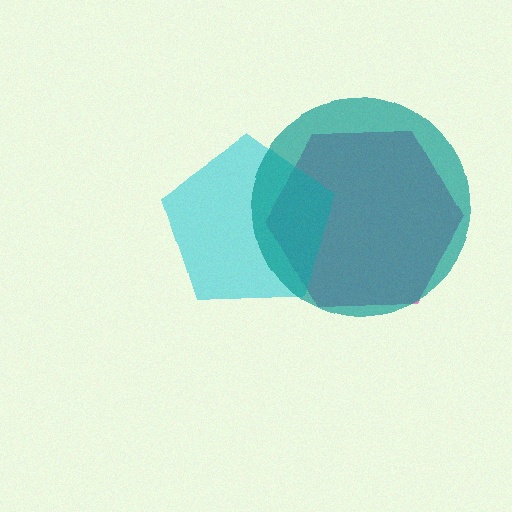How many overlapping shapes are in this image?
There are 3 overlapping shapes in the image.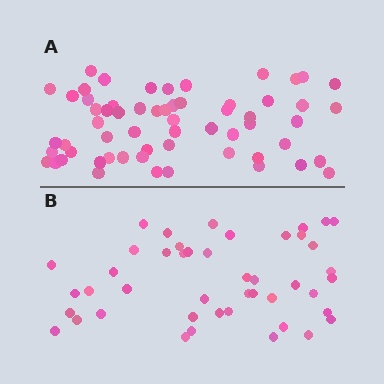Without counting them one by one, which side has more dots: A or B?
Region A (the top region) has more dots.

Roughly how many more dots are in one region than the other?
Region A has approximately 15 more dots than region B.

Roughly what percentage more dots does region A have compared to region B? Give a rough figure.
About 35% more.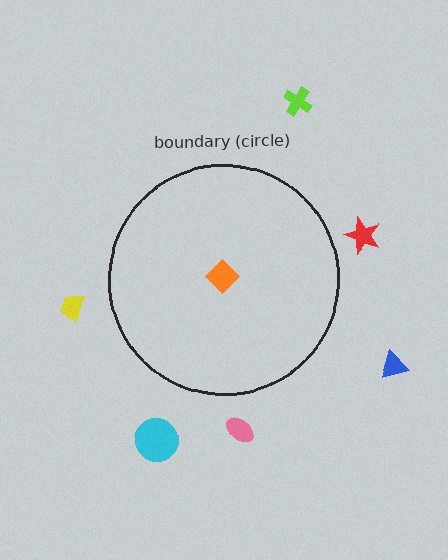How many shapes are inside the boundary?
1 inside, 6 outside.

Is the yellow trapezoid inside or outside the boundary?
Outside.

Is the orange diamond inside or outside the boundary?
Inside.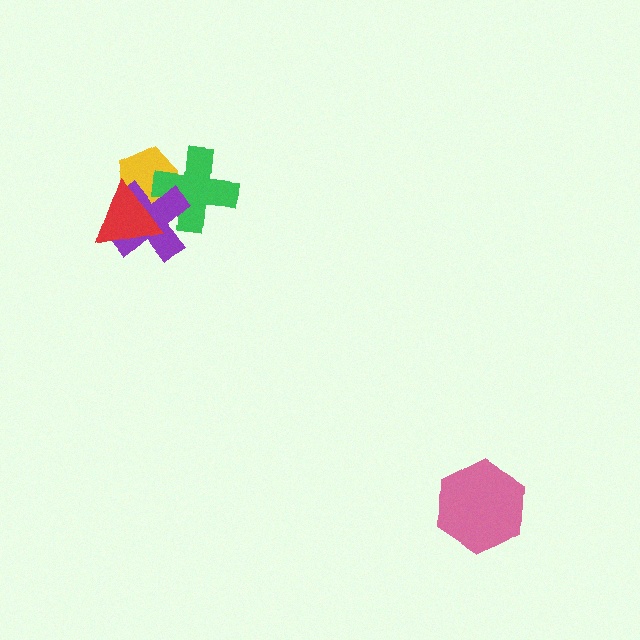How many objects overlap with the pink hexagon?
0 objects overlap with the pink hexagon.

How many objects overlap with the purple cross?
3 objects overlap with the purple cross.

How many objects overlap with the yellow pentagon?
3 objects overlap with the yellow pentagon.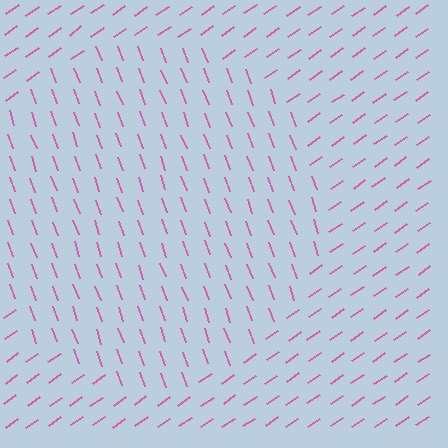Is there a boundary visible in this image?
Yes, there is a texture boundary formed by a change in line orientation.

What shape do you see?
I see a circle.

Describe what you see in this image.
The image is filled with small pink line segments. A circle region in the image has lines oriented differently from the surrounding lines, creating a visible texture boundary.